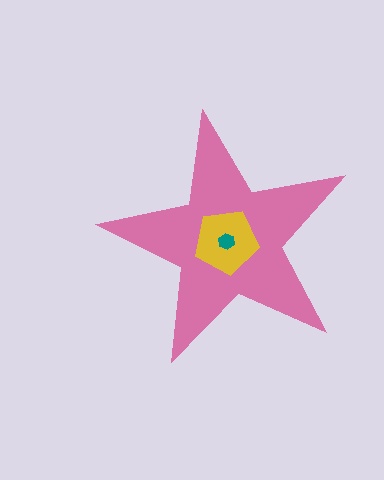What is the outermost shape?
The pink star.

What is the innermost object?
The teal hexagon.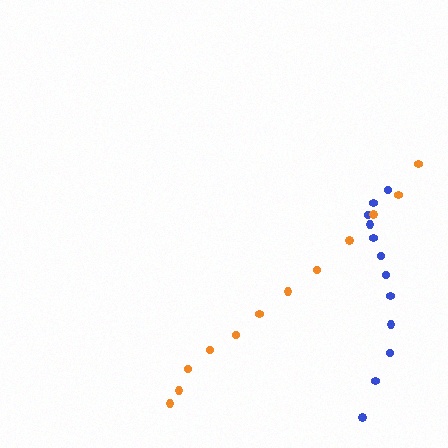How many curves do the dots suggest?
There are 2 distinct paths.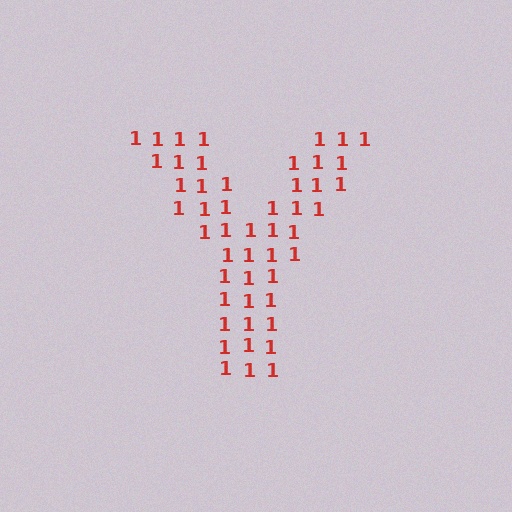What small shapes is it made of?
It is made of small digit 1's.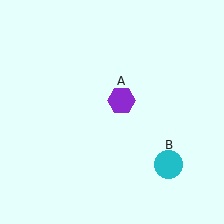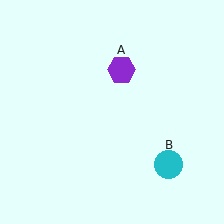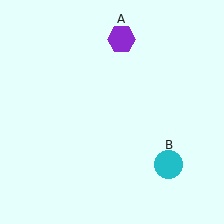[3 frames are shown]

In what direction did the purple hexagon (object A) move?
The purple hexagon (object A) moved up.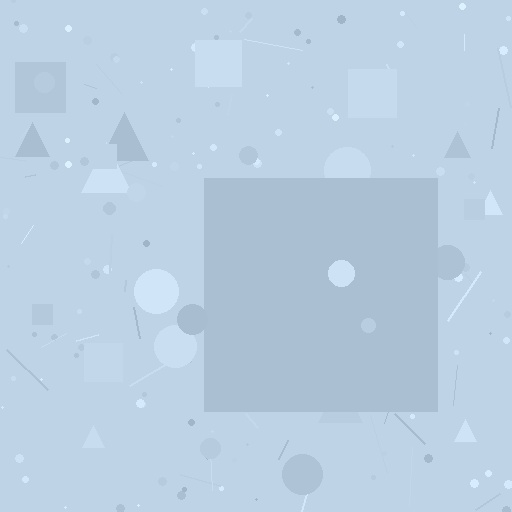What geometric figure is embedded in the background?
A square is embedded in the background.